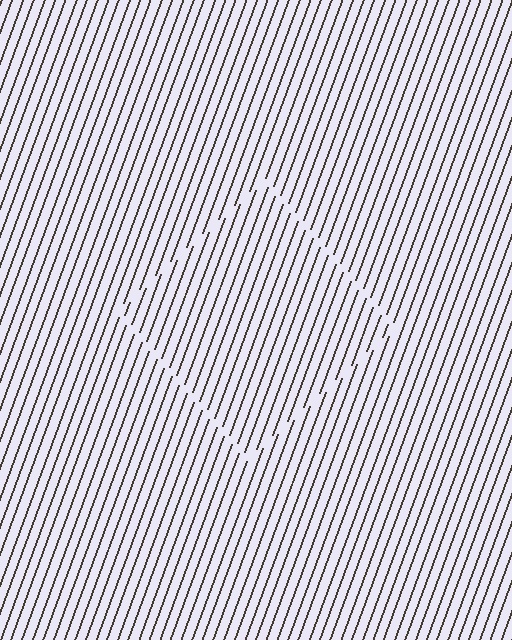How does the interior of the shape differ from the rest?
The interior of the shape contains the same grating, shifted by half a period — the contour is defined by the phase discontinuity where line-ends from the inner and outer gratings abut.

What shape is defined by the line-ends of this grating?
An illusory square. The interior of the shape contains the same grating, shifted by half a period — the contour is defined by the phase discontinuity where line-ends from the inner and outer gratings abut.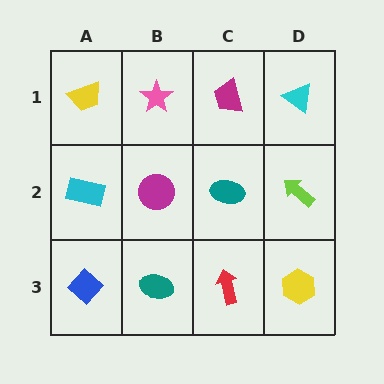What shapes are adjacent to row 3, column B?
A magenta circle (row 2, column B), a blue diamond (row 3, column A), a red arrow (row 3, column C).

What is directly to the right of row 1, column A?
A pink star.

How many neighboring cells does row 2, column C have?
4.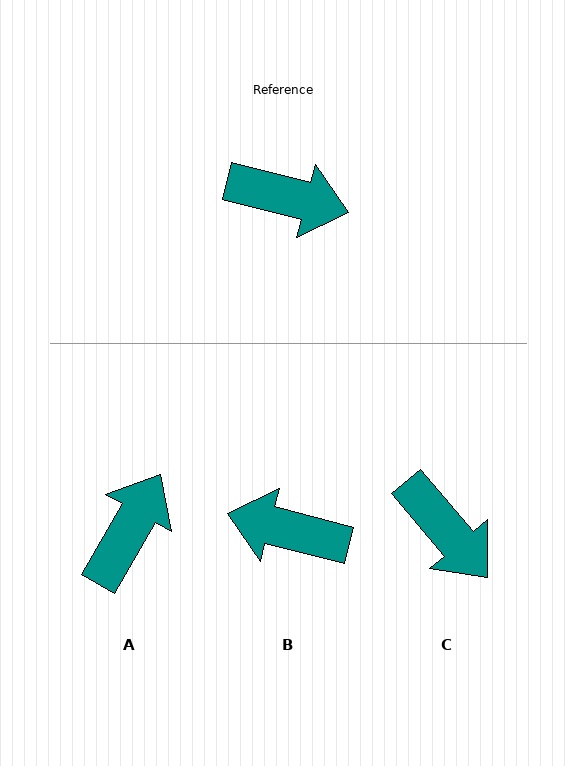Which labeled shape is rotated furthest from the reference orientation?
B, about 180 degrees away.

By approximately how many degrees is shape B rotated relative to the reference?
Approximately 180 degrees counter-clockwise.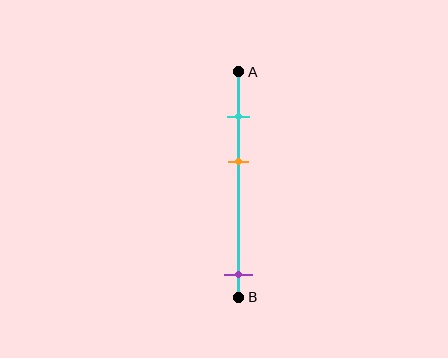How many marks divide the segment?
There are 3 marks dividing the segment.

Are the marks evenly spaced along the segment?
No, the marks are not evenly spaced.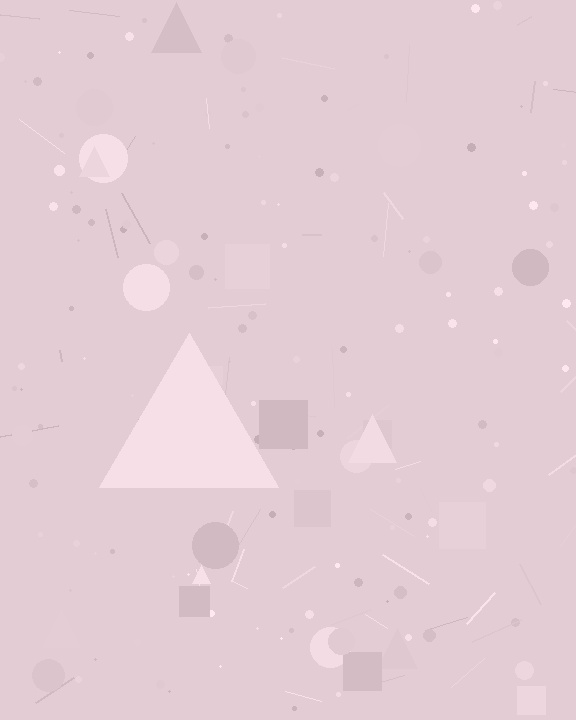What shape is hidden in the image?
A triangle is hidden in the image.